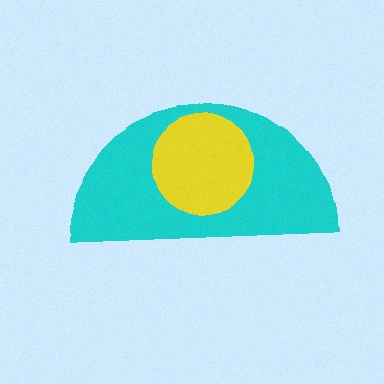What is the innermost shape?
The yellow circle.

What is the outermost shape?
The cyan semicircle.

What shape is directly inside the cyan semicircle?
The yellow circle.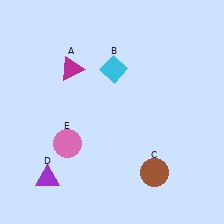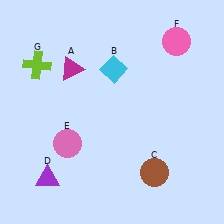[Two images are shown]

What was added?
A pink circle (F), a lime cross (G) were added in Image 2.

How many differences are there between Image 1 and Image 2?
There are 2 differences between the two images.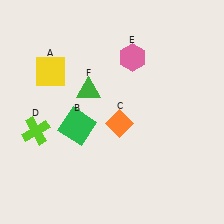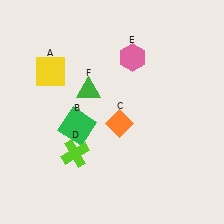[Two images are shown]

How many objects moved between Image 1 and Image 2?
1 object moved between the two images.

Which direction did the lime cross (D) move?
The lime cross (D) moved right.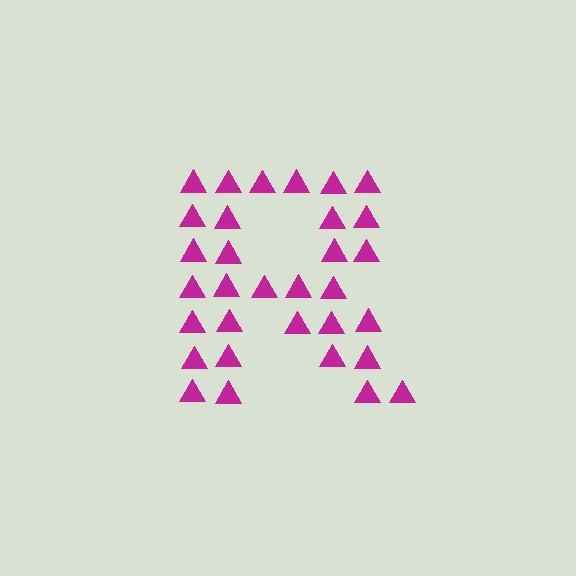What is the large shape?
The large shape is the letter R.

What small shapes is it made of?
It is made of small triangles.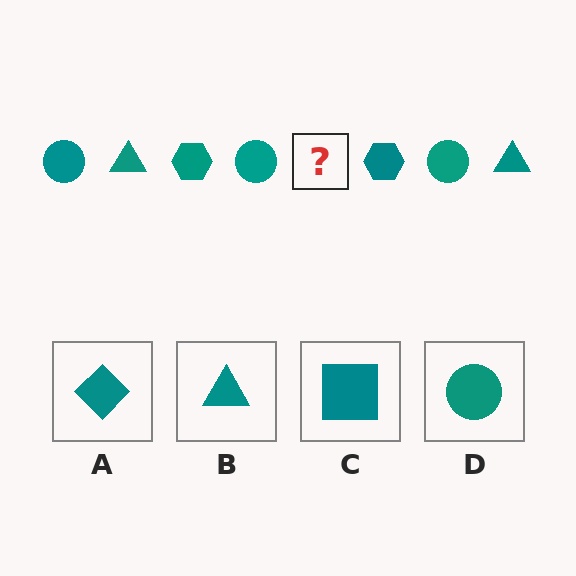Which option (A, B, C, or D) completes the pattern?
B.